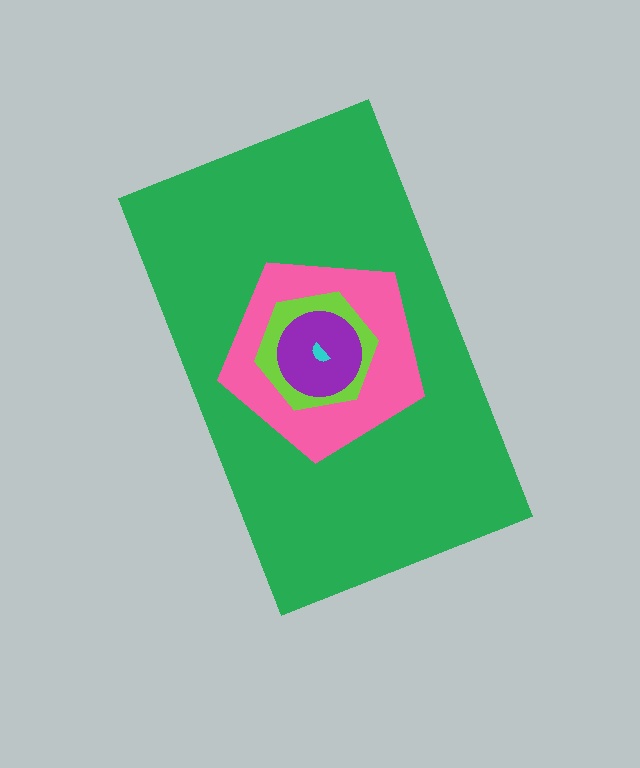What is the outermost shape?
The green rectangle.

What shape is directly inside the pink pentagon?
The lime hexagon.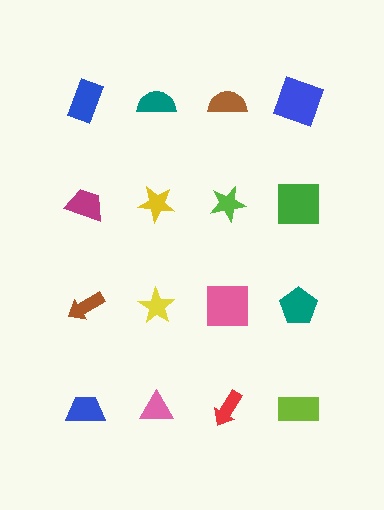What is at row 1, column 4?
A blue square.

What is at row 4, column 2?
A pink triangle.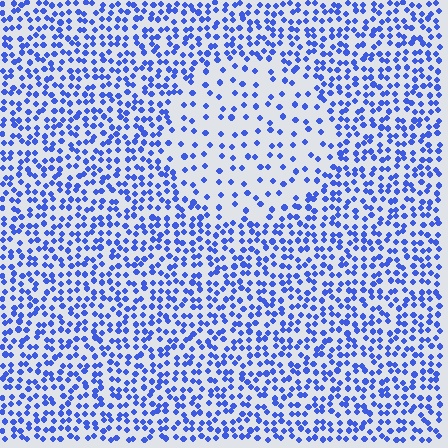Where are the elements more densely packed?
The elements are more densely packed outside the circle boundary.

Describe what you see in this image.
The image contains small blue elements arranged at two different densities. A circle-shaped region is visible where the elements are less densely packed than the surrounding area.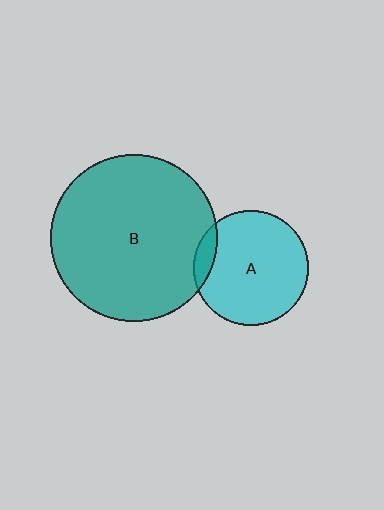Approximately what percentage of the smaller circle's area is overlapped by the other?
Approximately 10%.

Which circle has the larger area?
Circle B (teal).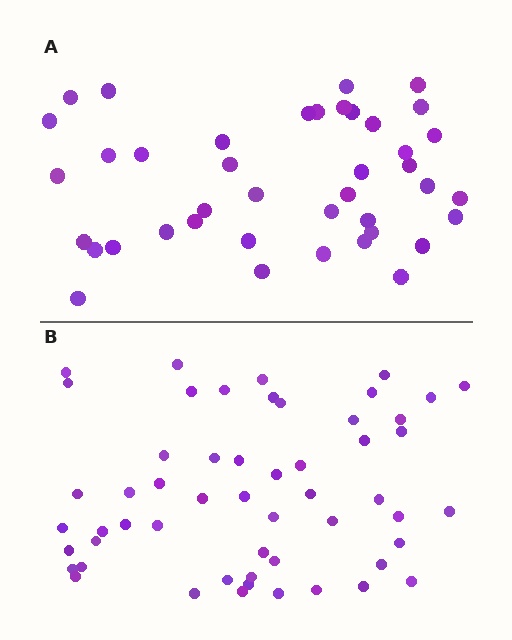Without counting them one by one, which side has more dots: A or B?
Region B (the bottom region) has more dots.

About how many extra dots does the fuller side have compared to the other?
Region B has approximately 15 more dots than region A.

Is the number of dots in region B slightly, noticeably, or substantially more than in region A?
Region B has noticeably more, but not dramatically so. The ratio is roughly 1.3 to 1.